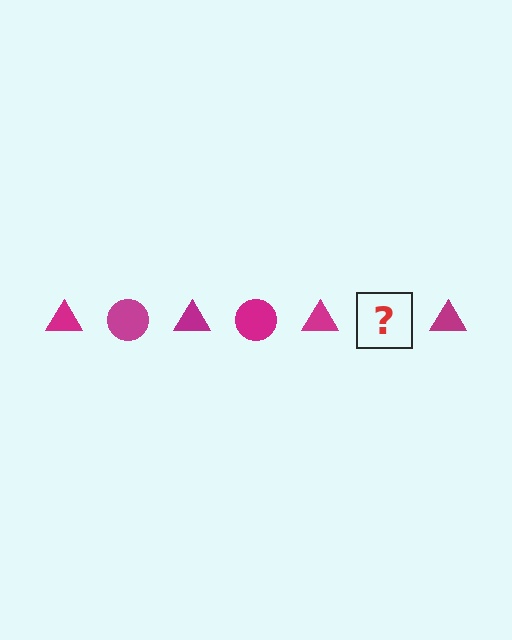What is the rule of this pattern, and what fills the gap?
The rule is that the pattern cycles through triangle, circle shapes in magenta. The gap should be filled with a magenta circle.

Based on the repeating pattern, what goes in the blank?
The blank should be a magenta circle.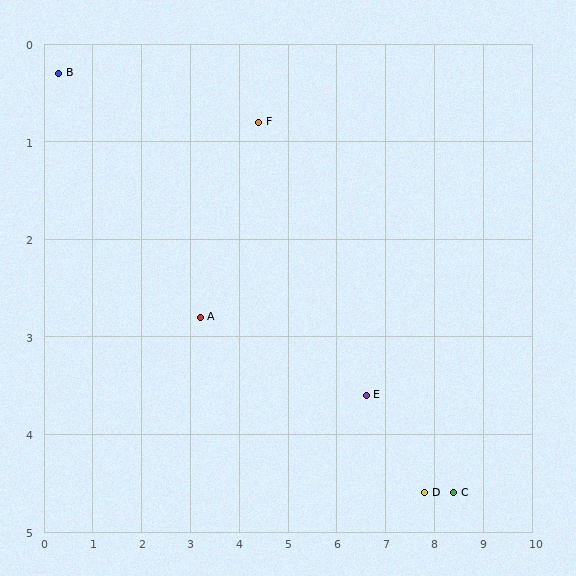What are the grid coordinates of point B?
Point B is at approximately (0.3, 0.3).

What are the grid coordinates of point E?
Point E is at approximately (6.6, 3.6).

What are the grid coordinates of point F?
Point F is at approximately (4.4, 0.8).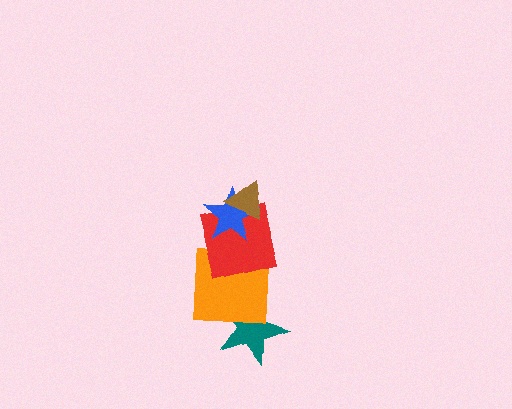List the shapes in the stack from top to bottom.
From top to bottom: the brown triangle, the blue star, the red square, the orange square, the teal star.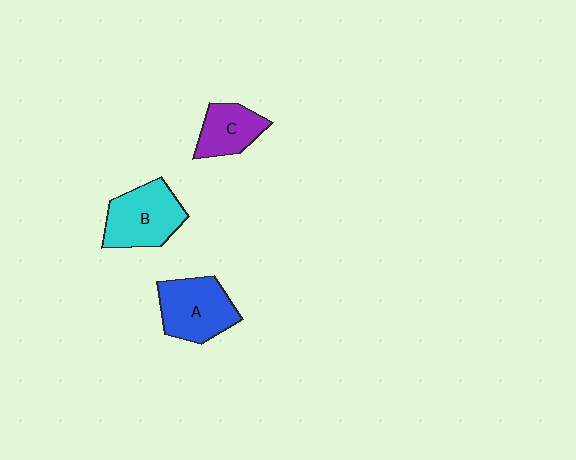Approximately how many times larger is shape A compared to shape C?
Approximately 1.5 times.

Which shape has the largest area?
Shape B (cyan).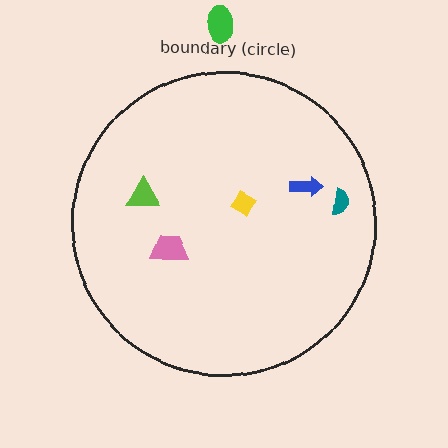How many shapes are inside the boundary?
5 inside, 1 outside.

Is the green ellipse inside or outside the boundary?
Outside.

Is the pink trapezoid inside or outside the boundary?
Inside.